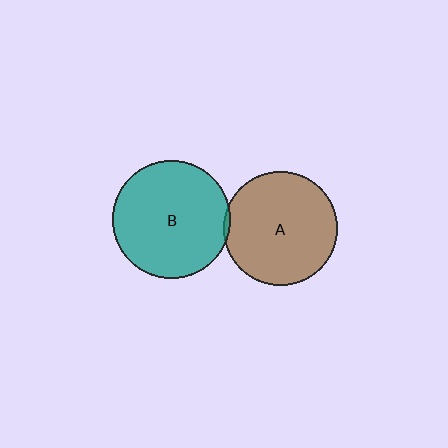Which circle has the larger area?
Circle B (teal).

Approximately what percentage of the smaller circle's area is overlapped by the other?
Approximately 5%.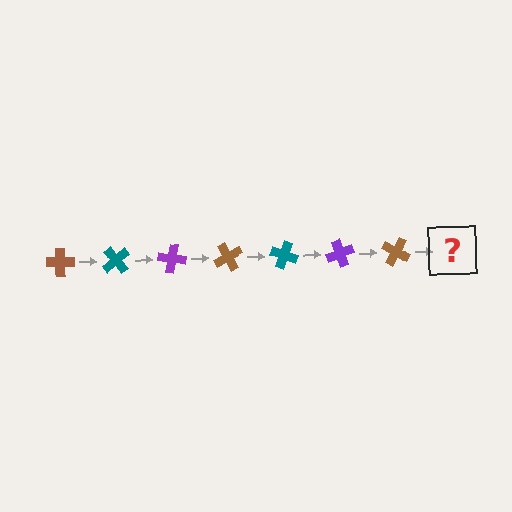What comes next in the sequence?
The next element should be a teal cross, rotated 350 degrees from the start.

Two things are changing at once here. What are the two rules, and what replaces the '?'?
The two rules are that it rotates 50 degrees each step and the color cycles through brown, teal, and purple. The '?' should be a teal cross, rotated 350 degrees from the start.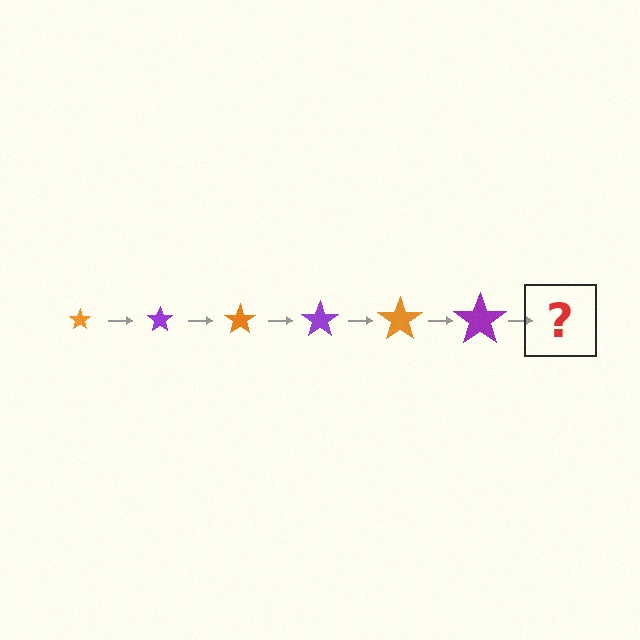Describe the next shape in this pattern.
It should be an orange star, larger than the previous one.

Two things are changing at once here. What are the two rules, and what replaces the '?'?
The two rules are that the star grows larger each step and the color cycles through orange and purple. The '?' should be an orange star, larger than the previous one.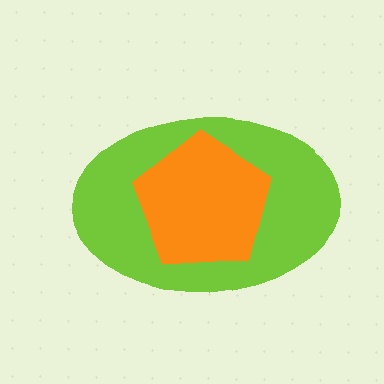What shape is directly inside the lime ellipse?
The orange pentagon.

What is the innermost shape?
The orange pentagon.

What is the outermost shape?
The lime ellipse.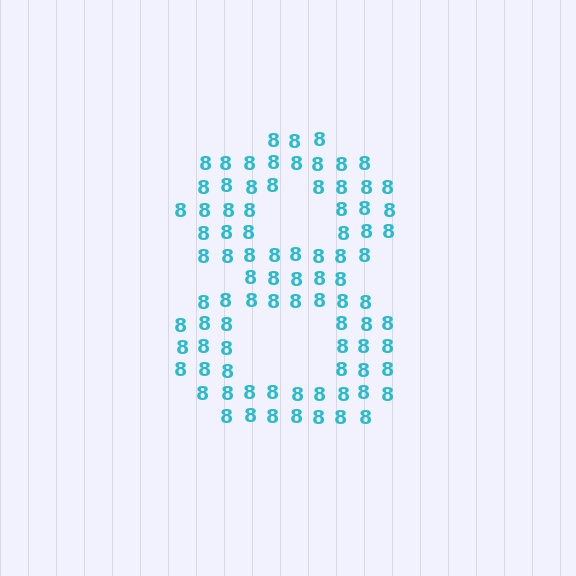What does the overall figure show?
The overall figure shows the digit 8.